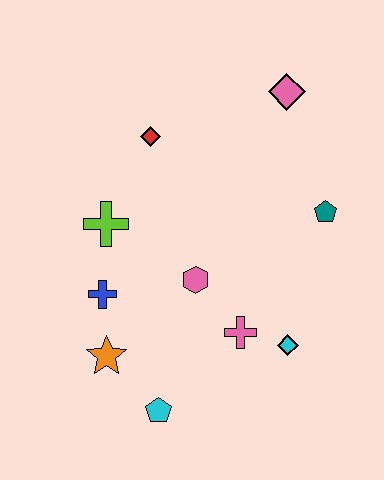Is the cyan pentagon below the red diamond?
Yes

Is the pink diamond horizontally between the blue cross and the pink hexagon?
No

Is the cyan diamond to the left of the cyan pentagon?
No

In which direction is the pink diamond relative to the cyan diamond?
The pink diamond is above the cyan diamond.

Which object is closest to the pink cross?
The cyan diamond is closest to the pink cross.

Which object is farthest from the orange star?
The pink diamond is farthest from the orange star.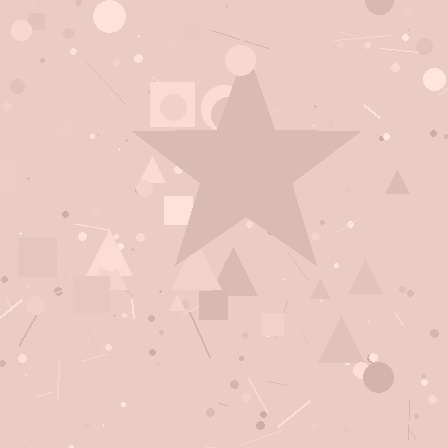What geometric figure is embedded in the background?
A star is embedded in the background.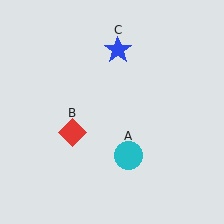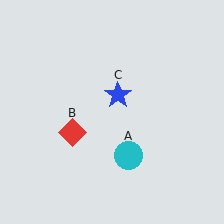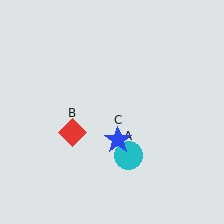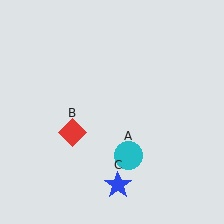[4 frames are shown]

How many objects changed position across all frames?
1 object changed position: blue star (object C).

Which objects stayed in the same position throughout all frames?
Cyan circle (object A) and red diamond (object B) remained stationary.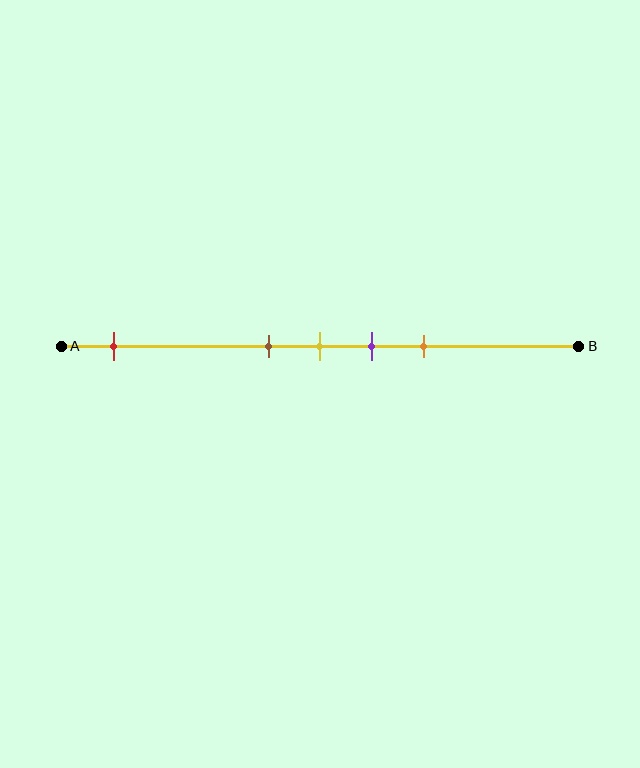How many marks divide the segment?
There are 5 marks dividing the segment.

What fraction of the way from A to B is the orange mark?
The orange mark is approximately 70% (0.7) of the way from A to B.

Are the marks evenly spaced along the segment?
No, the marks are not evenly spaced.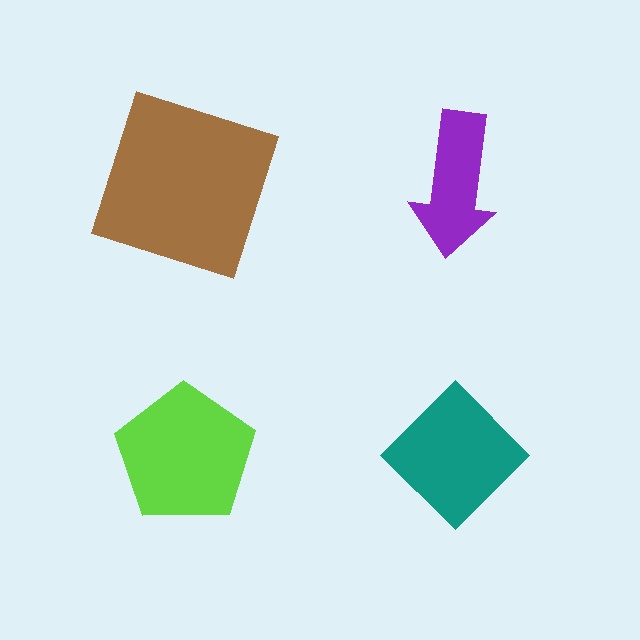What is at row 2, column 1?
A lime pentagon.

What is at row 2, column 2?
A teal diamond.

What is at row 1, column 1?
A brown square.